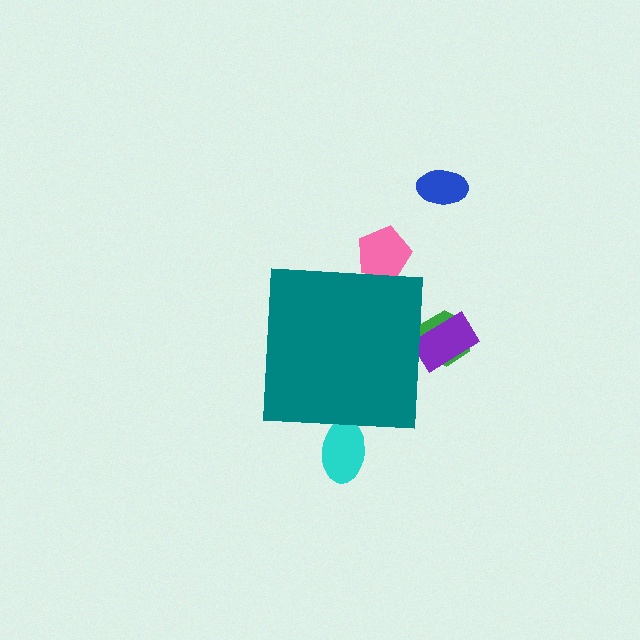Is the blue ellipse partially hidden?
No, the blue ellipse is fully visible.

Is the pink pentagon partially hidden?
Yes, the pink pentagon is partially hidden behind the teal square.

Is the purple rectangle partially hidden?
Yes, the purple rectangle is partially hidden behind the teal square.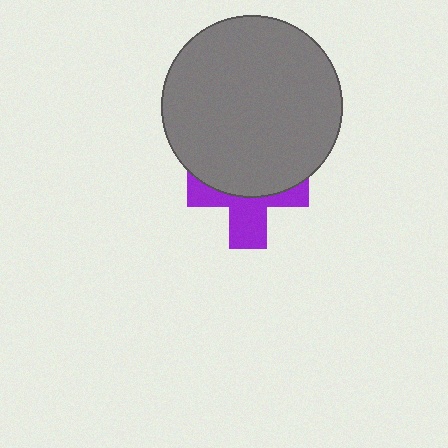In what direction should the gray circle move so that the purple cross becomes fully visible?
The gray circle should move up. That is the shortest direction to clear the overlap and leave the purple cross fully visible.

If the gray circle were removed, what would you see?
You would see the complete purple cross.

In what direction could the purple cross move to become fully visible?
The purple cross could move down. That would shift it out from behind the gray circle entirely.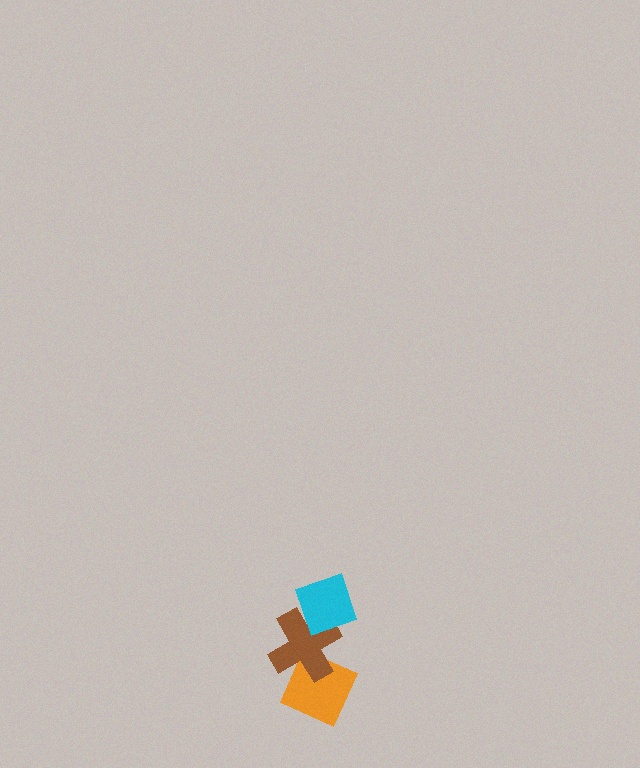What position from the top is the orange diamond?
The orange diamond is 3rd from the top.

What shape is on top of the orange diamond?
The brown cross is on top of the orange diamond.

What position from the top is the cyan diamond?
The cyan diamond is 1st from the top.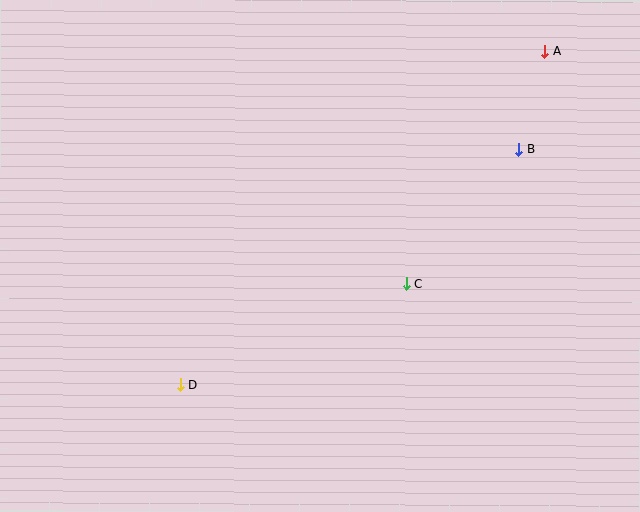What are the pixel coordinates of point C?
Point C is at (406, 283).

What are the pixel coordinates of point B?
Point B is at (519, 149).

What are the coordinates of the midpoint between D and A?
The midpoint between D and A is at (363, 218).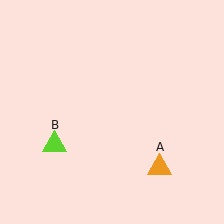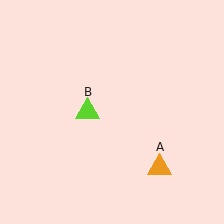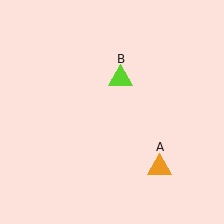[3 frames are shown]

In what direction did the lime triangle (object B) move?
The lime triangle (object B) moved up and to the right.